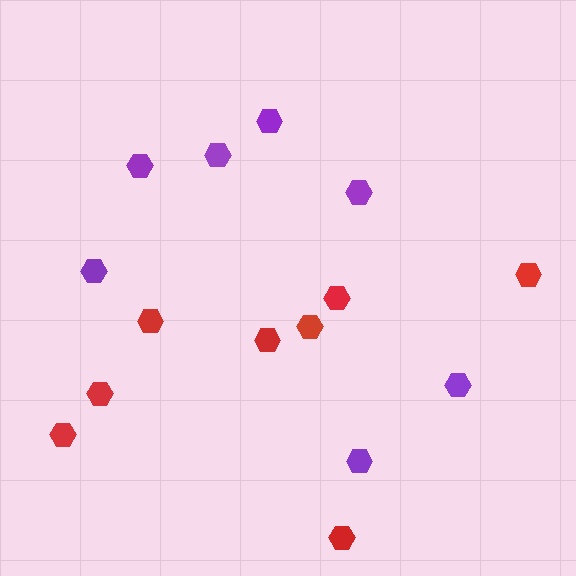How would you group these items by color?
There are 2 groups: one group of red hexagons (8) and one group of purple hexagons (7).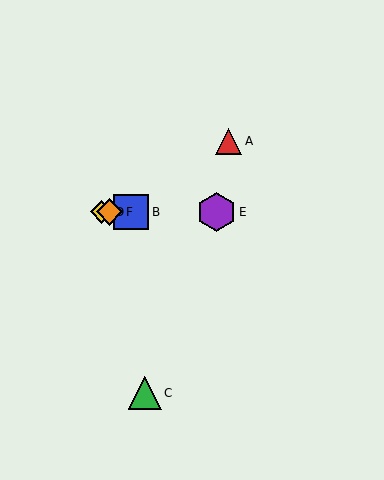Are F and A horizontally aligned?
No, F is at y≈212 and A is at y≈141.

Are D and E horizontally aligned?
Yes, both are at y≈212.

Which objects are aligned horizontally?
Objects B, D, E, F are aligned horizontally.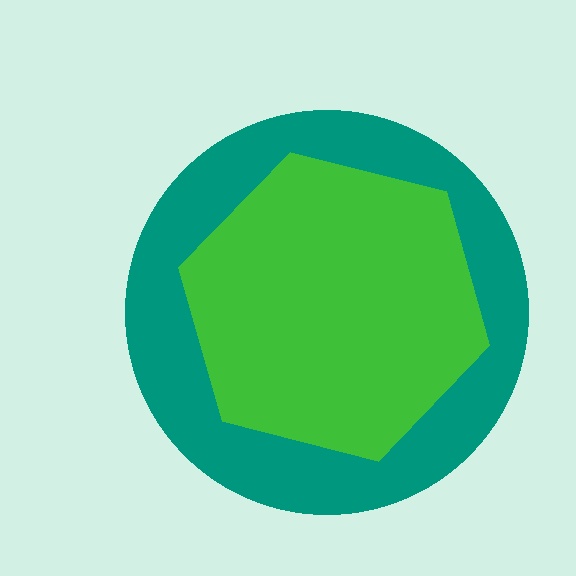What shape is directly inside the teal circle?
The green hexagon.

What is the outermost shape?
The teal circle.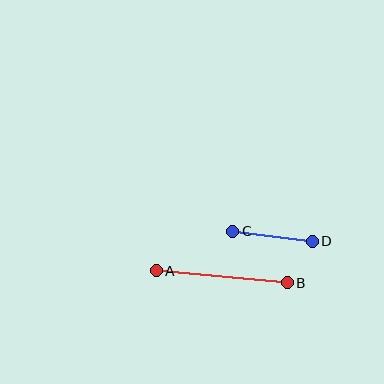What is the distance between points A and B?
The distance is approximately 131 pixels.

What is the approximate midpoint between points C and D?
The midpoint is at approximately (273, 236) pixels.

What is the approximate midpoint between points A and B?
The midpoint is at approximately (222, 277) pixels.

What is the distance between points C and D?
The distance is approximately 80 pixels.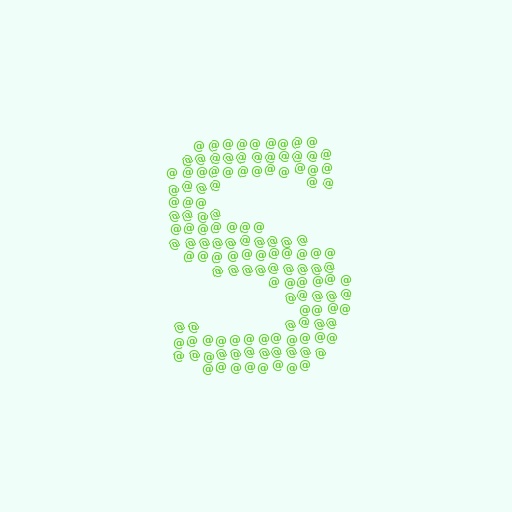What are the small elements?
The small elements are at signs.